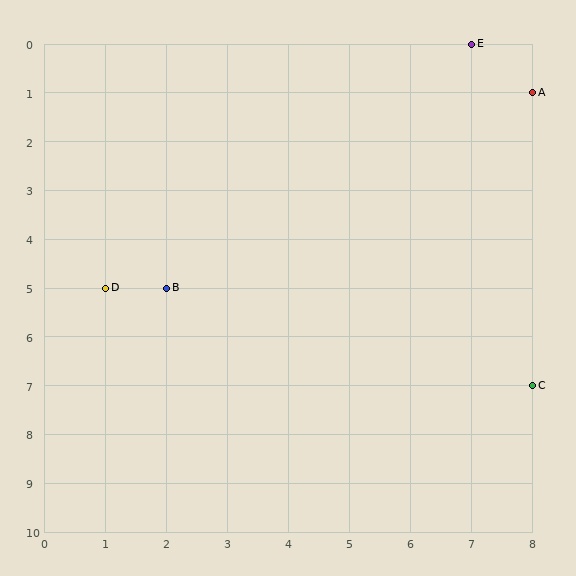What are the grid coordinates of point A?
Point A is at grid coordinates (8, 1).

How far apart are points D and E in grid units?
Points D and E are 6 columns and 5 rows apart (about 7.8 grid units diagonally).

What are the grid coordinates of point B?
Point B is at grid coordinates (2, 5).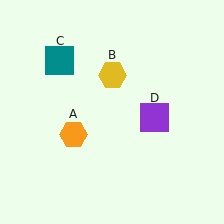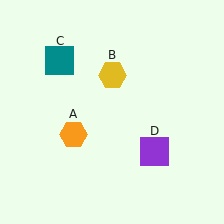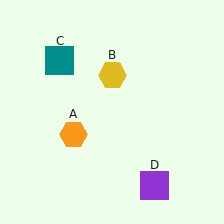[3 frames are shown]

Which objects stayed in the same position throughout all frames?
Orange hexagon (object A) and yellow hexagon (object B) and teal square (object C) remained stationary.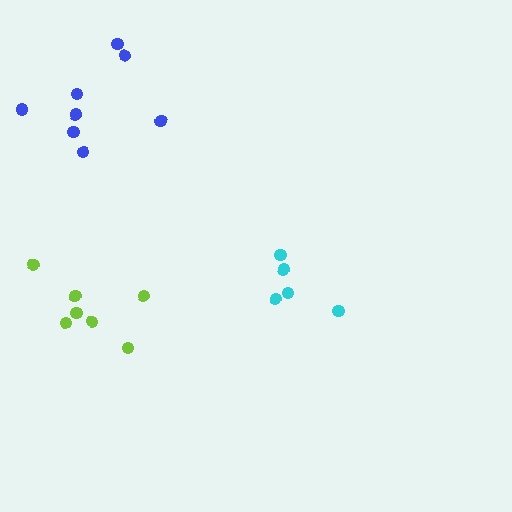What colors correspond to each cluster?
The clusters are colored: lime, cyan, blue.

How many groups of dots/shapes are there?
There are 3 groups.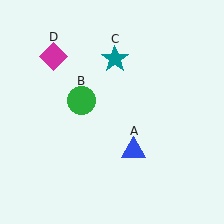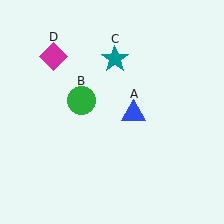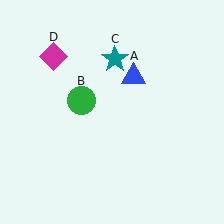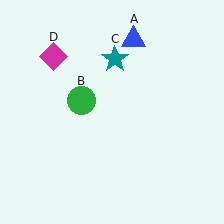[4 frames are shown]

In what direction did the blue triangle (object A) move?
The blue triangle (object A) moved up.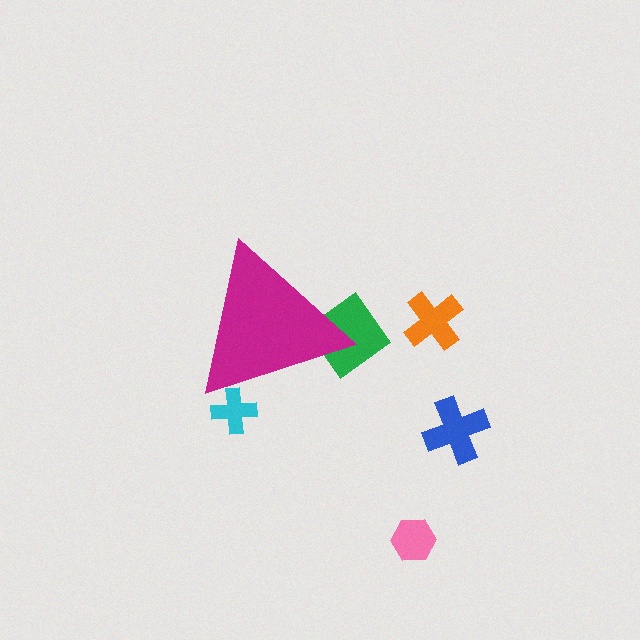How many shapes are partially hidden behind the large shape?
2 shapes are partially hidden.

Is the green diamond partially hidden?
Yes, the green diamond is partially hidden behind the magenta triangle.